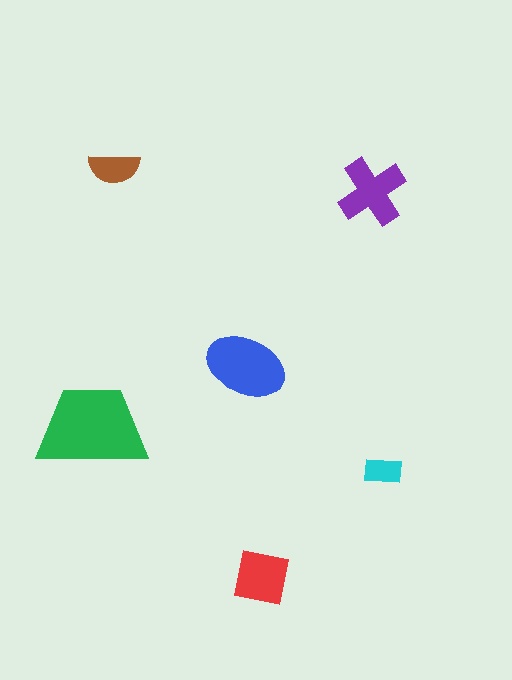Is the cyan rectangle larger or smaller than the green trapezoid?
Smaller.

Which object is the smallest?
The cyan rectangle.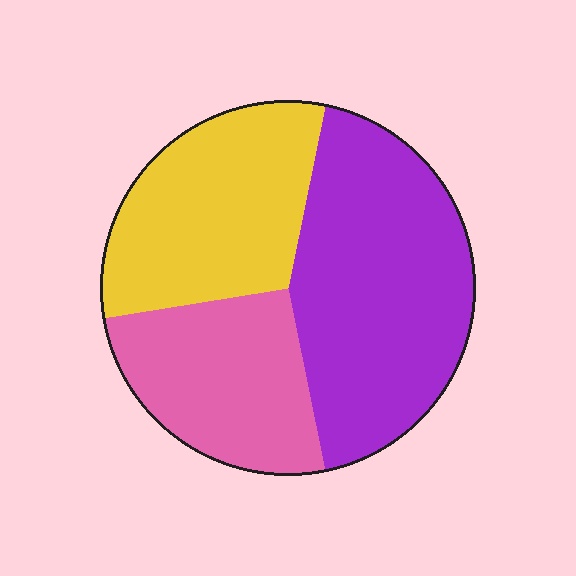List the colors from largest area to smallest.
From largest to smallest: purple, yellow, pink.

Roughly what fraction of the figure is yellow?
Yellow takes up between a quarter and a half of the figure.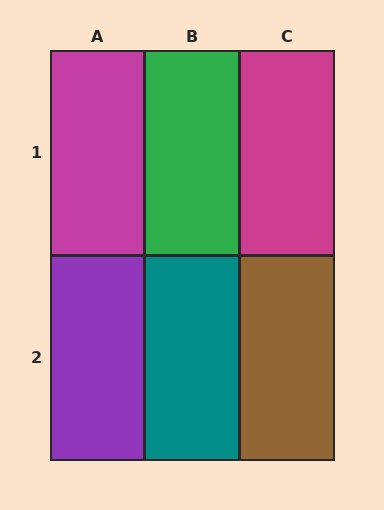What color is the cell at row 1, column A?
Magenta.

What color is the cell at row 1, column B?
Green.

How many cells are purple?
1 cell is purple.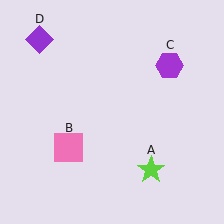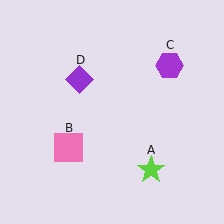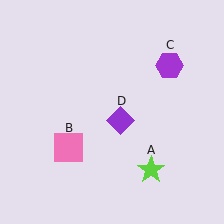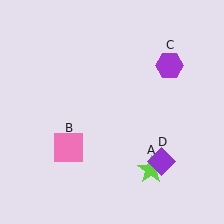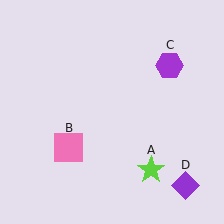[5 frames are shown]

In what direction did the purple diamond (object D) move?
The purple diamond (object D) moved down and to the right.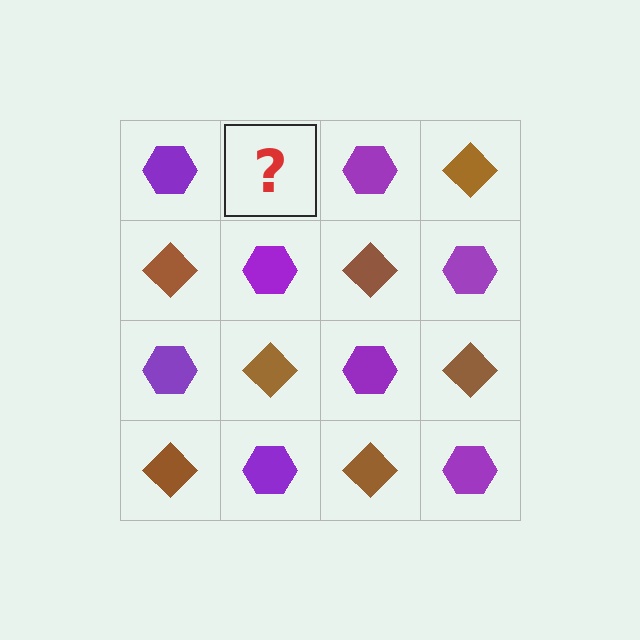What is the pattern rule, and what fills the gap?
The rule is that it alternates purple hexagon and brown diamond in a checkerboard pattern. The gap should be filled with a brown diamond.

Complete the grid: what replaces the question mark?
The question mark should be replaced with a brown diamond.